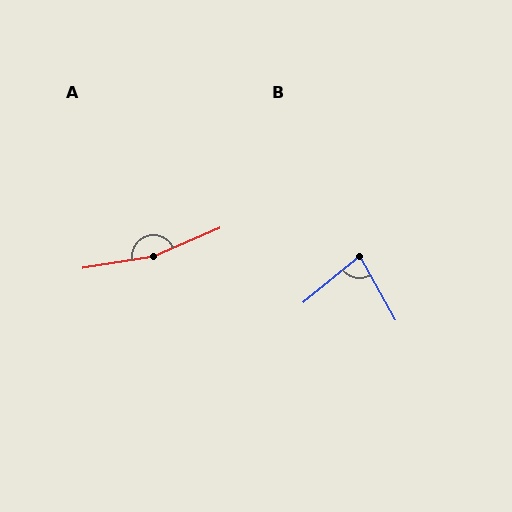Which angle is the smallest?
B, at approximately 80 degrees.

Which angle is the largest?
A, at approximately 166 degrees.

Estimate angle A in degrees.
Approximately 166 degrees.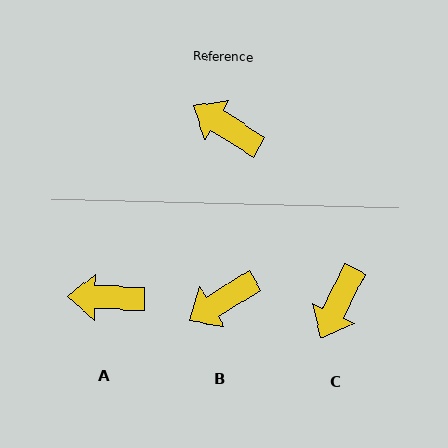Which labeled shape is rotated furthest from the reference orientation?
C, about 96 degrees away.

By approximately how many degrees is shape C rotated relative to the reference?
Approximately 96 degrees counter-clockwise.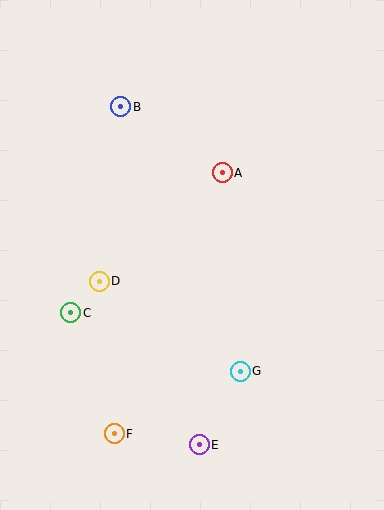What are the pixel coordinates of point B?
Point B is at (121, 107).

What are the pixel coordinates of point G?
Point G is at (240, 371).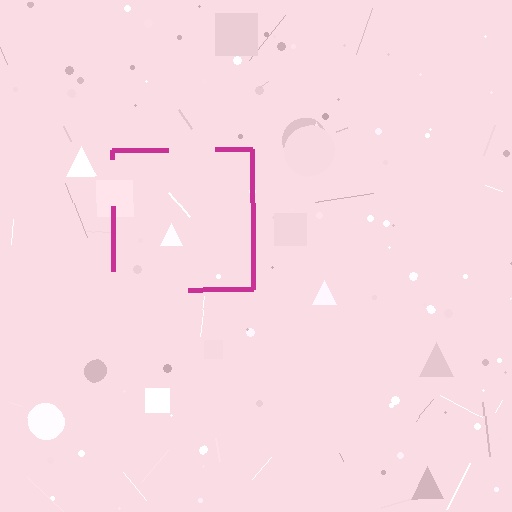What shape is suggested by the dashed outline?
The dashed outline suggests a square.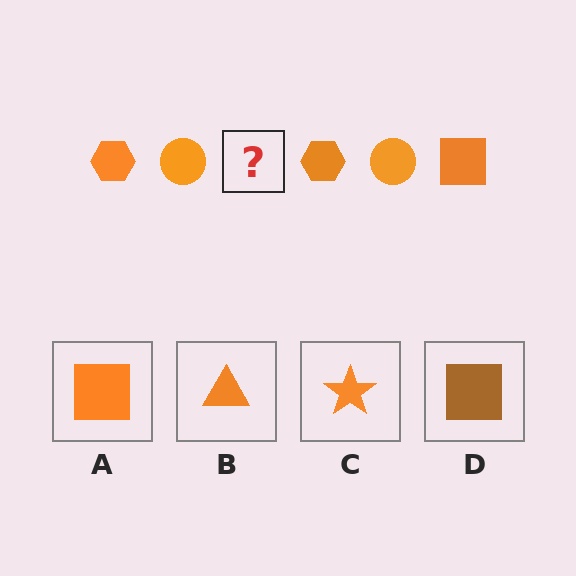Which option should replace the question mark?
Option A.